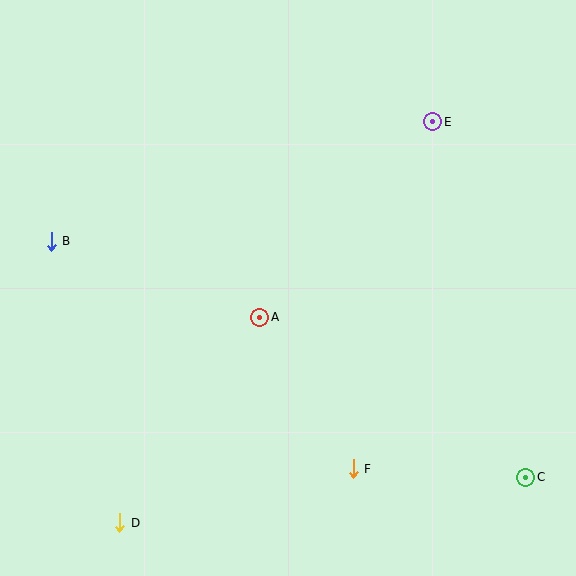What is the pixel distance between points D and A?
The distance between D and A is 249 pixels.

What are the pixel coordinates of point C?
Point C is at (526, 477).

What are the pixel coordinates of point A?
Point A is at (260, 317).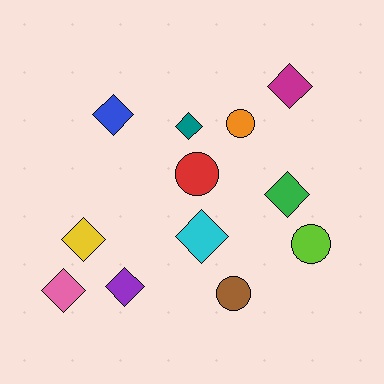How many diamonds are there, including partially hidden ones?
There are 8 diamonds.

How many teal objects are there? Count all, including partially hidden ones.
There is 1 teal object.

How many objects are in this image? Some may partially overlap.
There are 12 objects.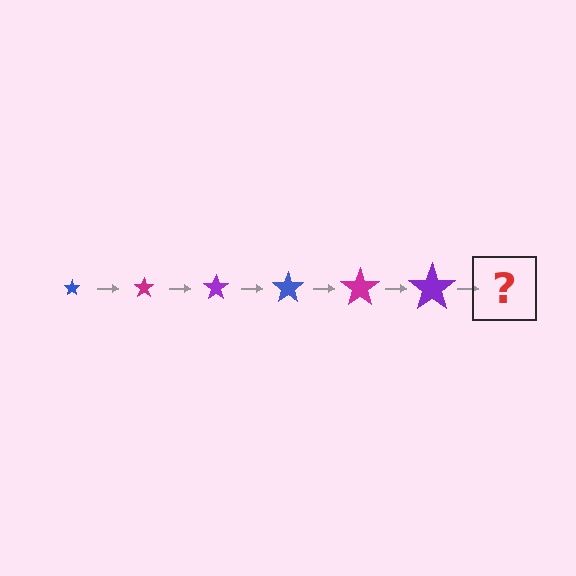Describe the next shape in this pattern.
It should be a blue star, larger than the previous one.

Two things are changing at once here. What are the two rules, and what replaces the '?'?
The two rules are that the star grows larger each step and the color cycles through blue, magenta, and purple. The '?' should be a blue star, larger than the previous one.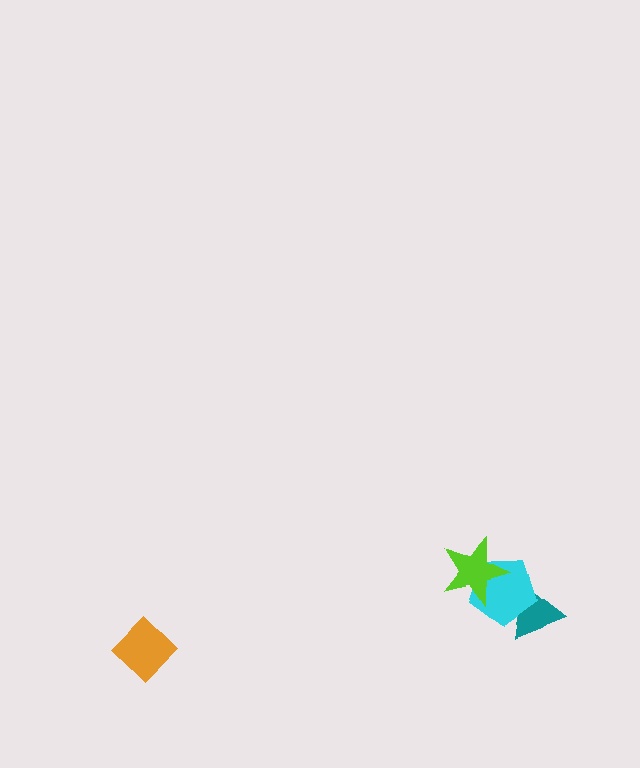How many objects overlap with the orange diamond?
0 objects overlap with the orange diamond.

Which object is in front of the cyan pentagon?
The lime star is in front of the cyan pentagon.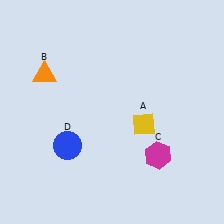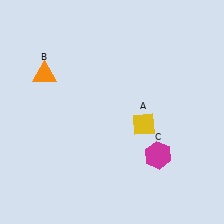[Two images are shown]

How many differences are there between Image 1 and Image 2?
There is 1 difference between the two images.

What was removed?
The blue circle (D) was removed in Image 2.